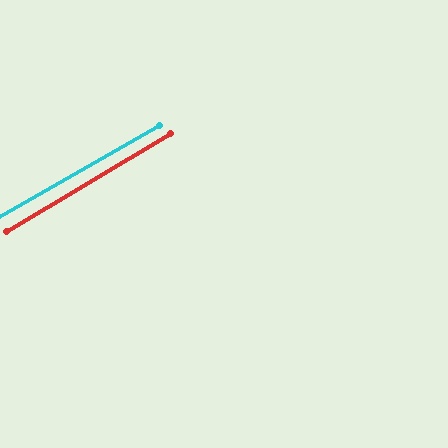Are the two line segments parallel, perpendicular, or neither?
Parallel — their directions differ by only 1.3°.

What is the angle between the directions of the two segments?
Approximately 1 degree.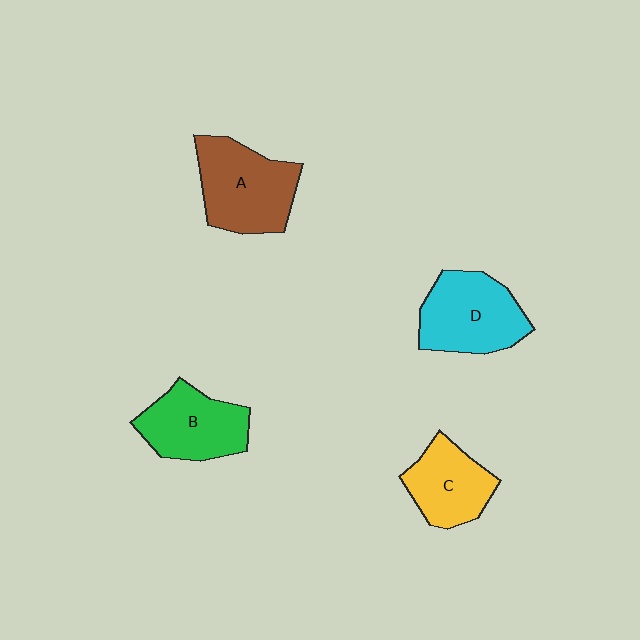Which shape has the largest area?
Shape A (brown).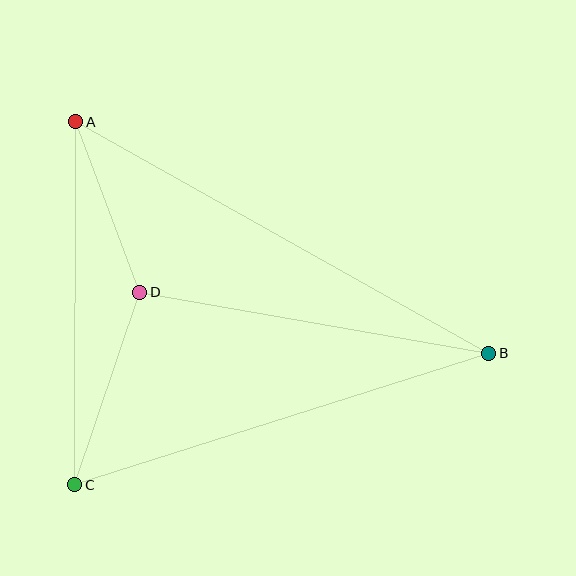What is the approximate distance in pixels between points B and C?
The distance between B and C is approximately 435 pixels.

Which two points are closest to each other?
Points A and D are closest to each other.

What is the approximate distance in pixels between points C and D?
The distance between C and D is approximately 203 pixels.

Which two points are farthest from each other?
Points A and B are farthest from each other.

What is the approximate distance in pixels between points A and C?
The distance between A and C is approximately 363 pixels.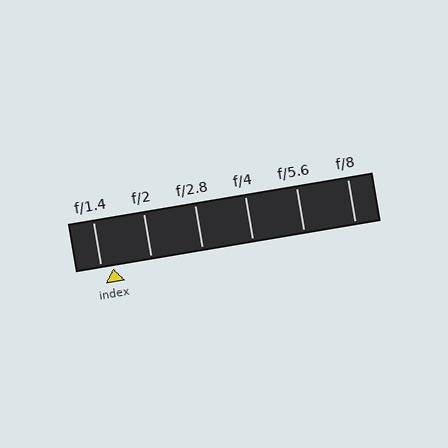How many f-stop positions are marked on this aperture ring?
There are 6 f-stop positions marked.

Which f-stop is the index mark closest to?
The index mark is closest to f/1.4.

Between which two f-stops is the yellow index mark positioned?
The index mark is between f/1.4 and f/2.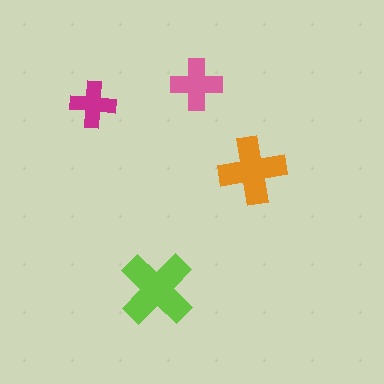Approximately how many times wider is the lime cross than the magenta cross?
About 1.5 times wider.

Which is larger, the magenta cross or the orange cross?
The orange one.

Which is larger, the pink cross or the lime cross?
The lime one.